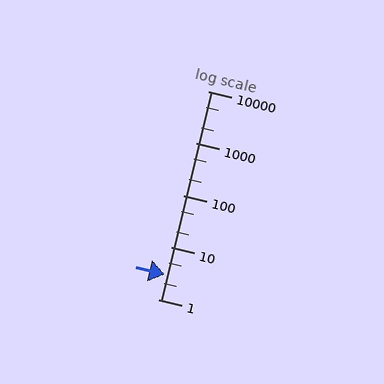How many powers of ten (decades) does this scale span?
The scale spans 4 decades, from 1 to 10000.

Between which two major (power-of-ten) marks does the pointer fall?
The pointer is between 1 and 10.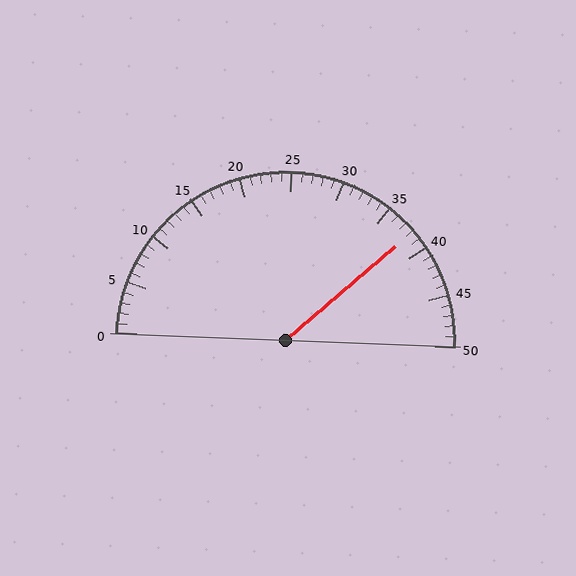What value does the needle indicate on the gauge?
The needle indicates approximately 38.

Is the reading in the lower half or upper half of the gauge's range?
The reading is in the upper half of the range (0 to 50).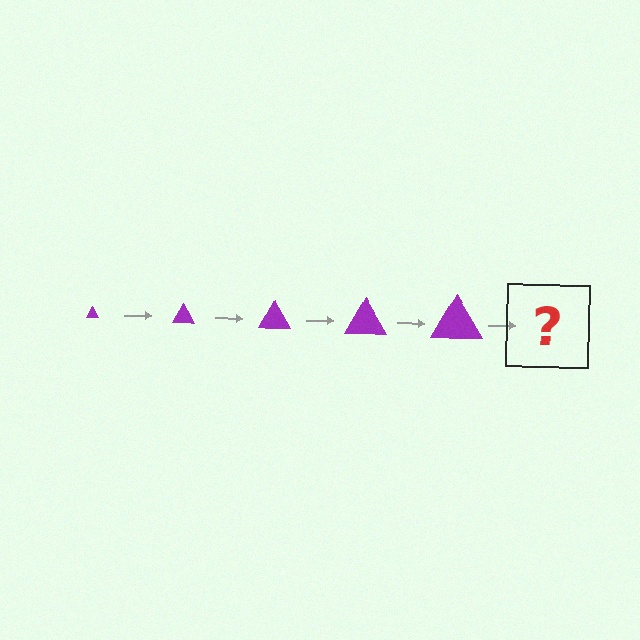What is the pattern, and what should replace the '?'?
The pattern is that the triangle gets progressively larger each step. The '?' should be a purple triangle, larger than the previous one.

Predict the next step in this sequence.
The next step is a purple triangle, larger than the previous one.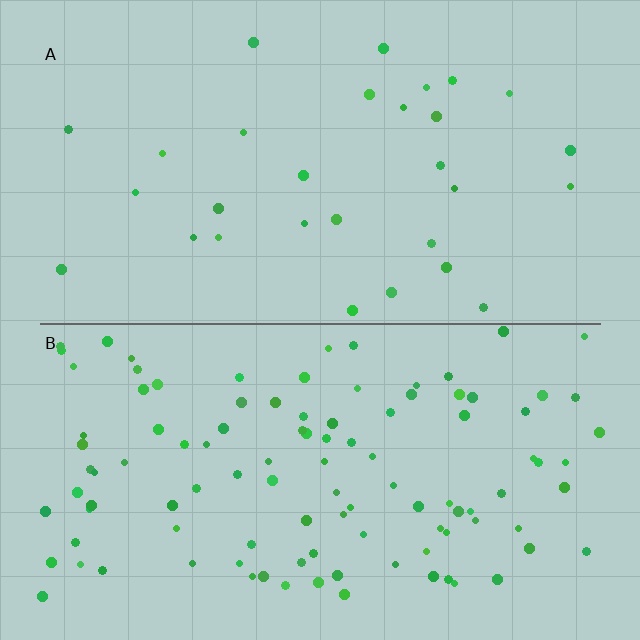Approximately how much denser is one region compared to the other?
Approximately 3.6× — region B over region A.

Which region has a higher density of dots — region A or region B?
B (the bottom).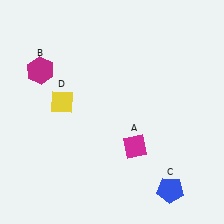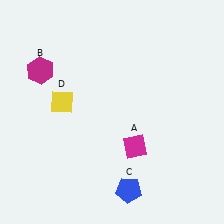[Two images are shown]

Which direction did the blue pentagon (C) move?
The blue pentagon (C) moved left.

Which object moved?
The blue pentagon (C) moved left.